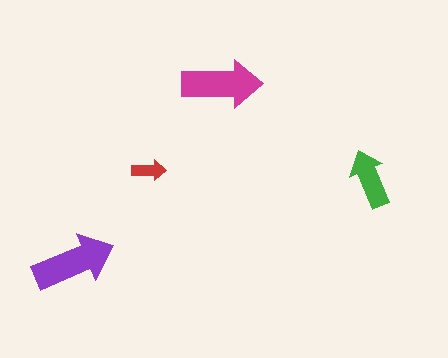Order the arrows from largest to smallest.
the purple one, the magenta one, the green one, the red one.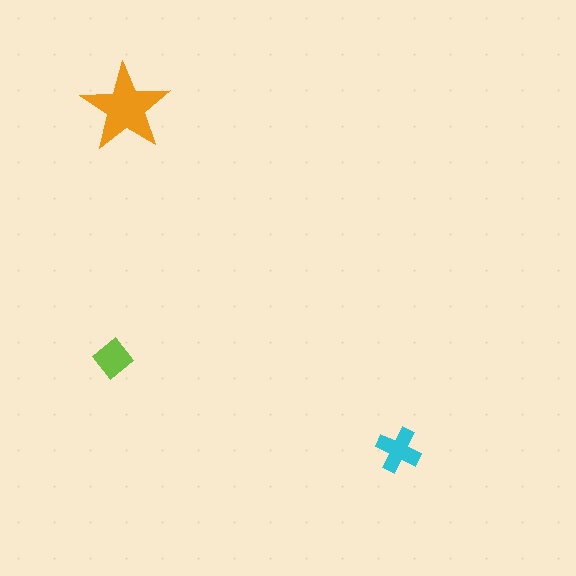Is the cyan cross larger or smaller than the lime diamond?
Larger.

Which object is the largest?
The orange star.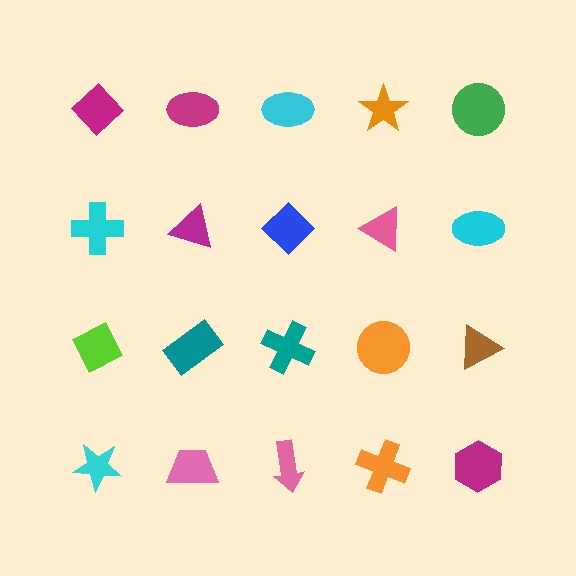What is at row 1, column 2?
A magenta ellipse.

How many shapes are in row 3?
5 shapes.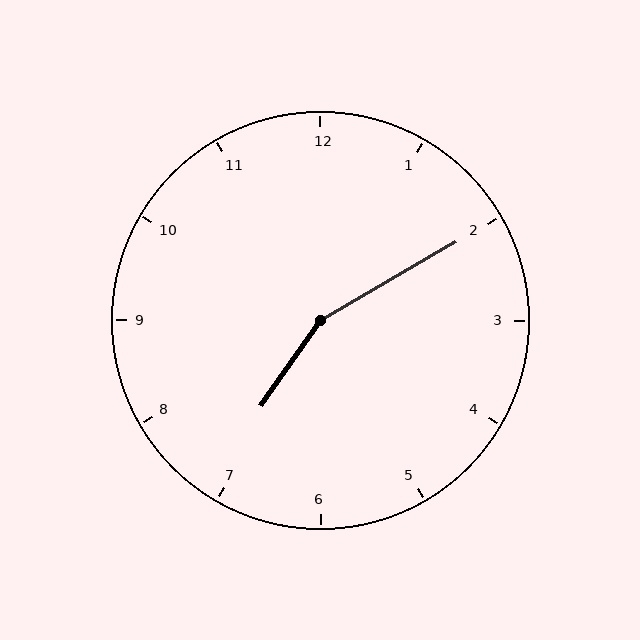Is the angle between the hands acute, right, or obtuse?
It is obtuse.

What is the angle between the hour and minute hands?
Approximately 155 degrees.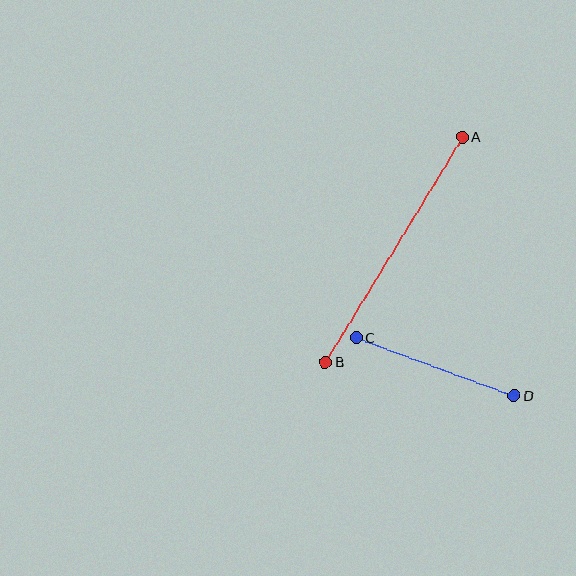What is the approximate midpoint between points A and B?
The midpoint is at approximately (394, 249) pixels.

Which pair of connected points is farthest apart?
Points A and B are farthest apart.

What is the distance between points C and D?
The distance is approximately 169 pixels.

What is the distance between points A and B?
The distance is approximately 263 pixels.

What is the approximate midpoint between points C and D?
The midpoint is at approximately (435, 366) pixels.